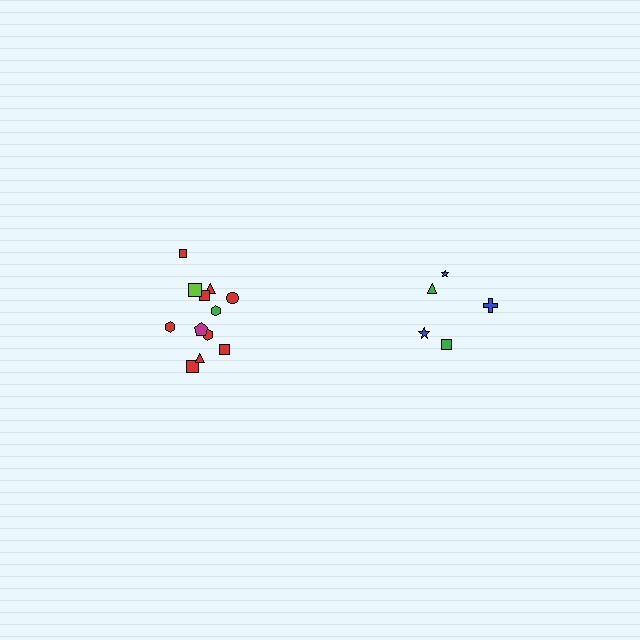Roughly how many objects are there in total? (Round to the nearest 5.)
Roughly 15 objects in total.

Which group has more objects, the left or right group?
The left group.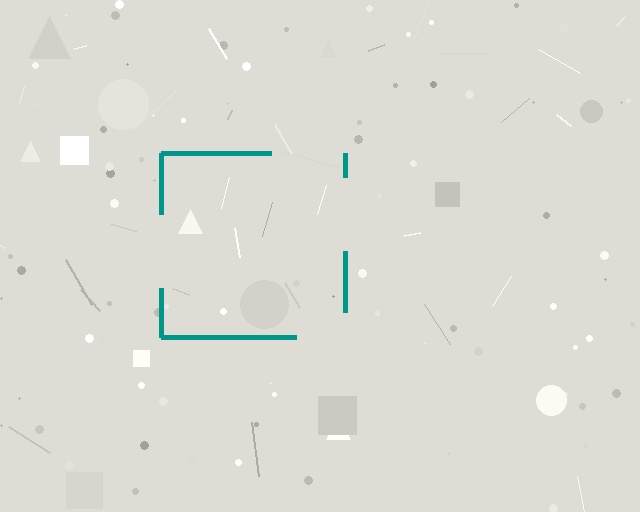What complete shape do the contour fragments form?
The contour fragments form a square.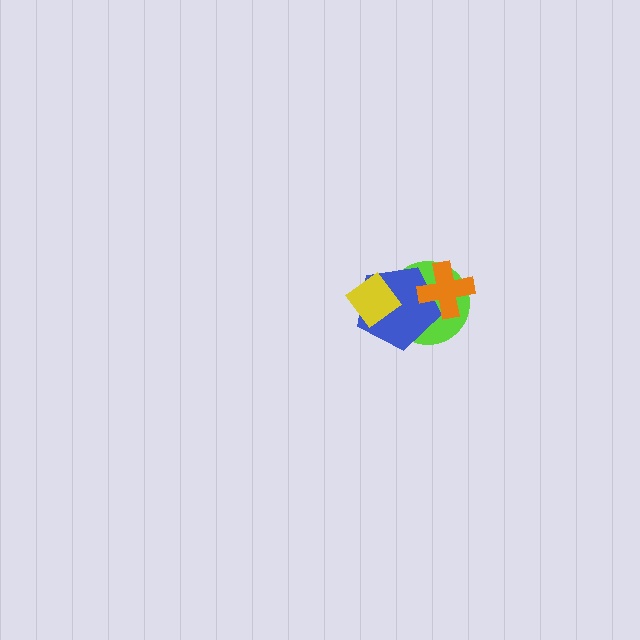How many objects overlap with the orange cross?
2 objects overlap with the orange cross.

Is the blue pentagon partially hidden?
Yes, it is partially covered by another shape.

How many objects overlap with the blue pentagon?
3 objects overlap with the blue pentagon.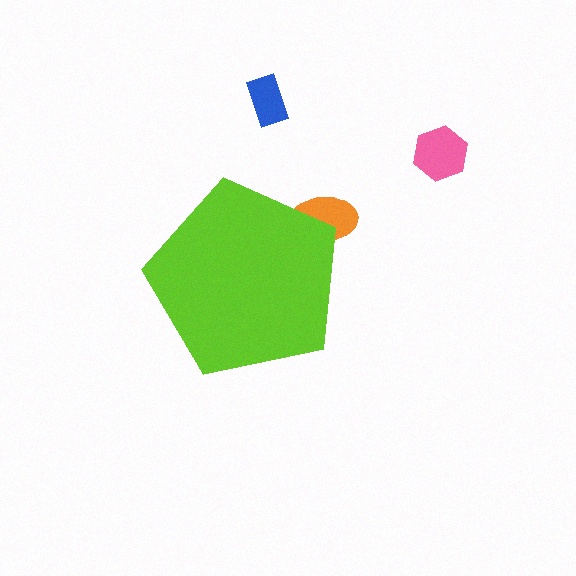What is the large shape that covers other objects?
A lime pentagon.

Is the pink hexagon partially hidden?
No, the pink hexagon is fully visible.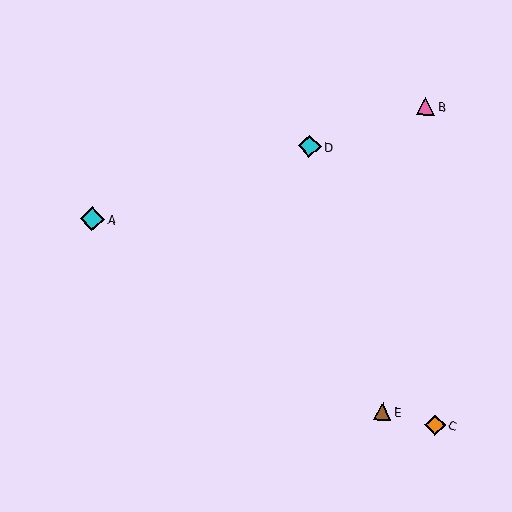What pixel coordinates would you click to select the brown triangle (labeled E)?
Click at (382, 411) to select the brown triangle E.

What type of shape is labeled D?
Shape D is a cyan diamond.